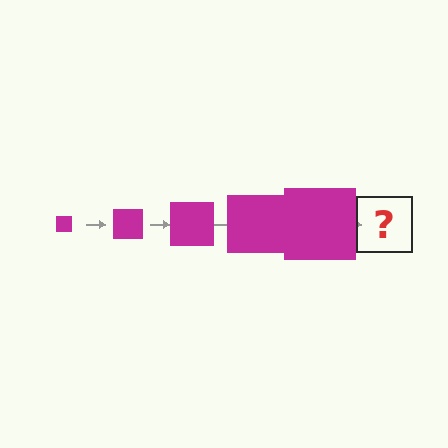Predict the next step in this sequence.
The next step is a magenta square, larger than the previous one.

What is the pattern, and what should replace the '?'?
The pattern is that the square gets progressively larger each step. The '?' should be a magenta square, larger than the previous one.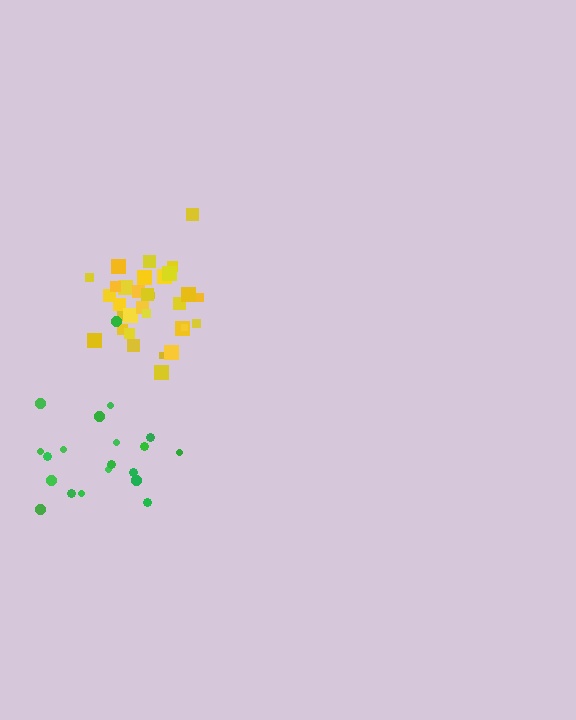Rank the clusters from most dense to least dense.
yellow, green.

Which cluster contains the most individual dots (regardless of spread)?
Yellow (33).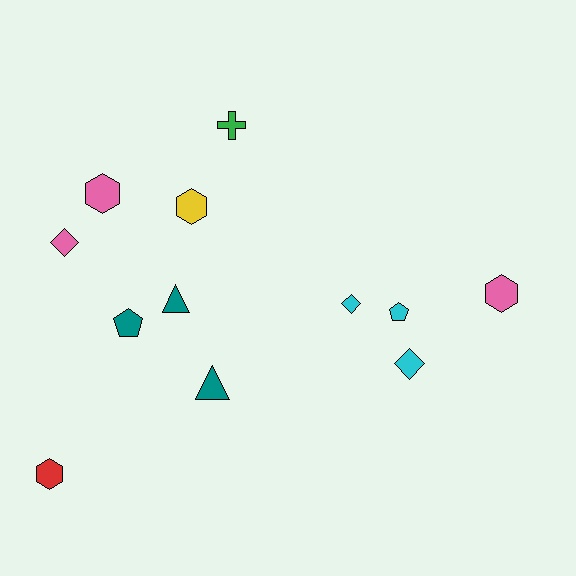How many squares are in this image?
There are no squares.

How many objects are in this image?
There are 12 objects.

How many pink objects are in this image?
There are 3 pink objects.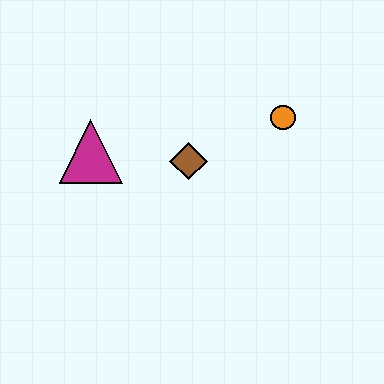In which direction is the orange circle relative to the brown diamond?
The orange circle is to the right of the brown diamond.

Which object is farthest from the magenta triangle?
The orange circle is farthest from the magenta triangle.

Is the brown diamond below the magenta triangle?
Yes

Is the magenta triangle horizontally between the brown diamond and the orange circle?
No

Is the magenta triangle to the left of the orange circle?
Yes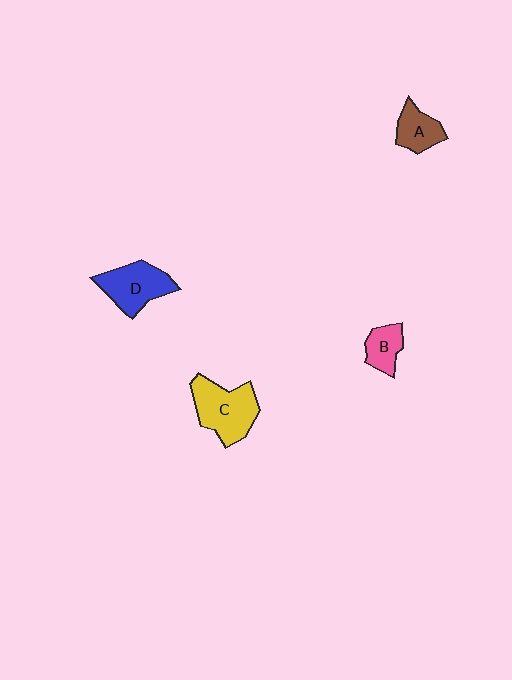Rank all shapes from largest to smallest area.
From largest to smallest: C (yellow), D (blue), A (brown), B (pink).